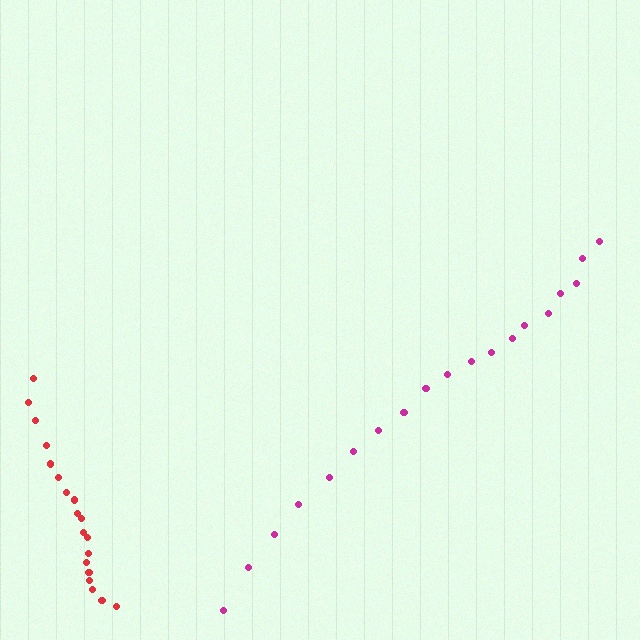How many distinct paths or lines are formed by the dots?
There are 2 distinct paths.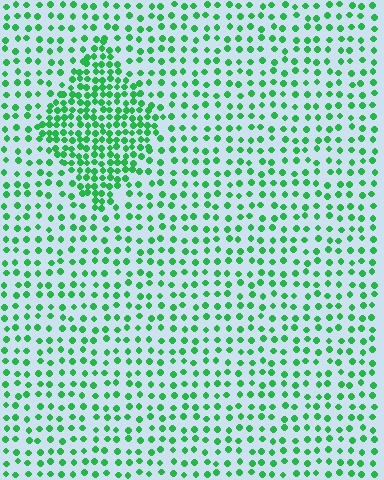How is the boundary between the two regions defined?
The boundary is defined by a change in element density (approximately 2.2x ratio). All elements are the same color, size, and shape.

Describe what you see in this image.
The image contains small green elements arranged at two different densities. A diamond-shaped region is visible where the elements are more densely packed than the surrounding area.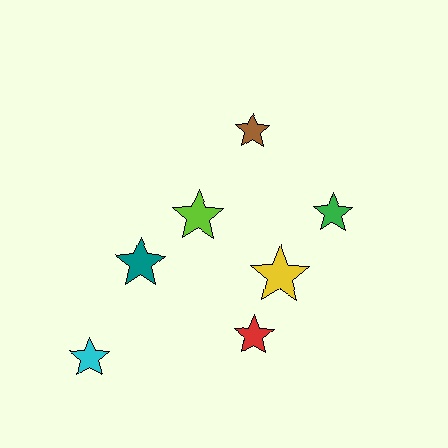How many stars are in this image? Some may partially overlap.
There are 7 stars.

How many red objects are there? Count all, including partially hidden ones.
There is 1 red object.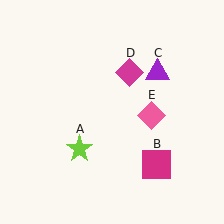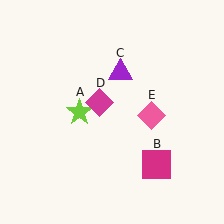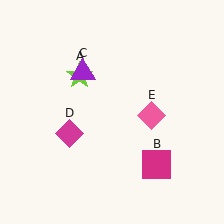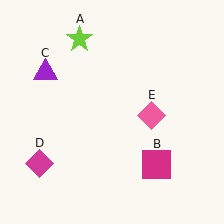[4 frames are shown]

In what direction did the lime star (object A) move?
The lime star (object A) moved up.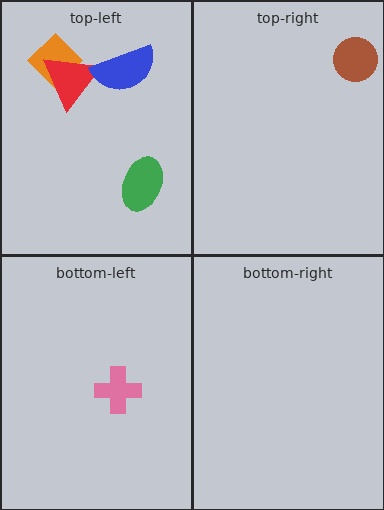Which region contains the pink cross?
The bottom-left region.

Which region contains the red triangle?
The top-left region.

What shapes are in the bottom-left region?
The pink cross.